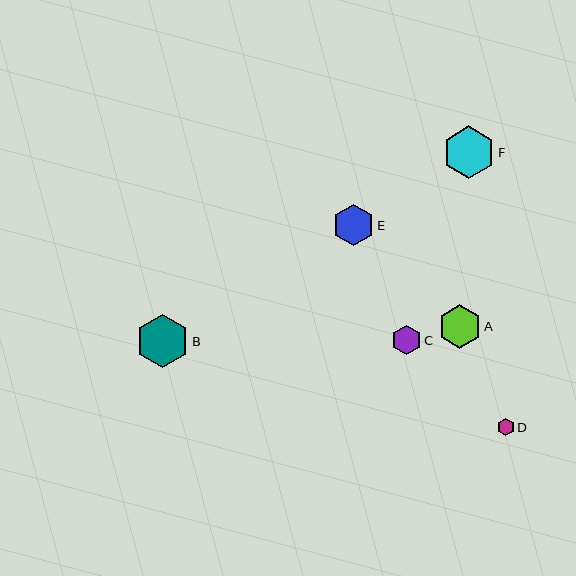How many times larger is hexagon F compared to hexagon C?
Hexagon F is approximately 1.8 times the size of hexagon C.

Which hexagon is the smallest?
Hexagon D is the smallest with a size of approximately 17 pixels.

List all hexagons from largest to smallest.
From largest to smallest: B, F, A, E, C, D.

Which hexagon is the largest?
Hexagon B is the largest with a size of approximately 53 pixels.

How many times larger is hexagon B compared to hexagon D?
Hexagon B is approximately 3.1 times the size of hexagon D.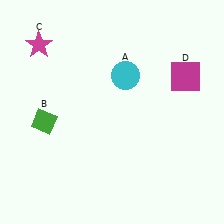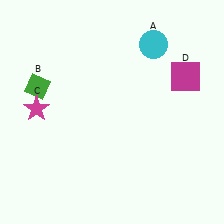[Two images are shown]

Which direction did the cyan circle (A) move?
The cyan circle (A) moved up.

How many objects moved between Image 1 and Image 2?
3 objects moved between the two images.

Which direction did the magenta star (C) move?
The magenta star (C) moved down.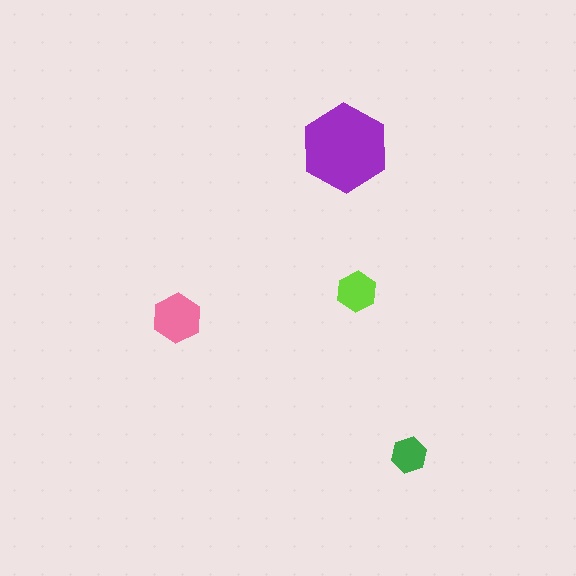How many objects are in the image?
There are 4 objects in the image.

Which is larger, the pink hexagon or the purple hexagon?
The purple one.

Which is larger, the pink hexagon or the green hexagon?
The pink one.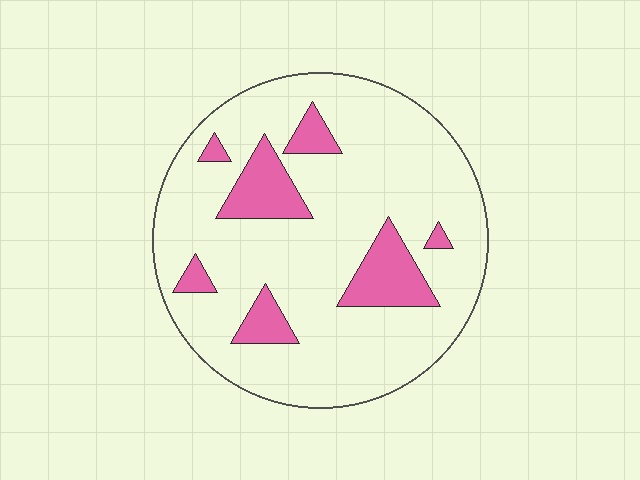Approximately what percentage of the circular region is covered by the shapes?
Approximately 15%.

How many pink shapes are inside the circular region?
7.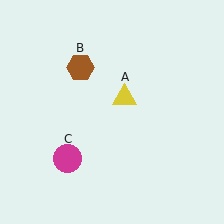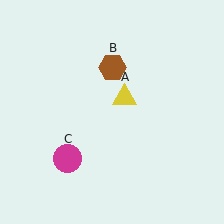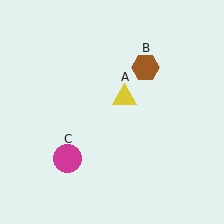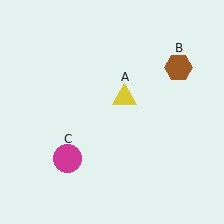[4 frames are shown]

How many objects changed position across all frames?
1 object changed position: brown hexagon (object B).